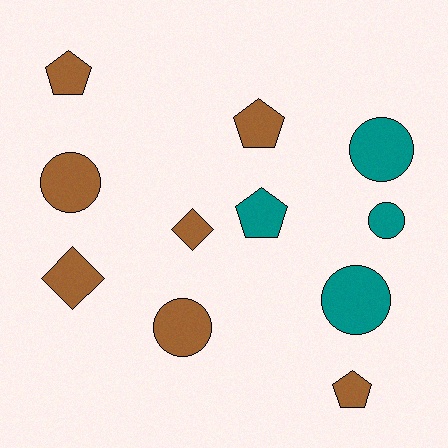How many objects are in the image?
There are 11 objects.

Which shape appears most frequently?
Circle, with 5 objects.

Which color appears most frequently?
Brown, with 7 objects.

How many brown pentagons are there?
There are 3 brown pentagons.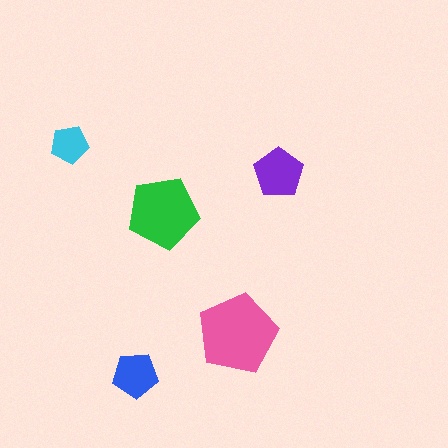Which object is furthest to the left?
The cyan pentagon is leftmost.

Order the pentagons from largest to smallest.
the pink one, the green one, the purple one, the blue one, the cyan one.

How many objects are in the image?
There are 5 objects in the image.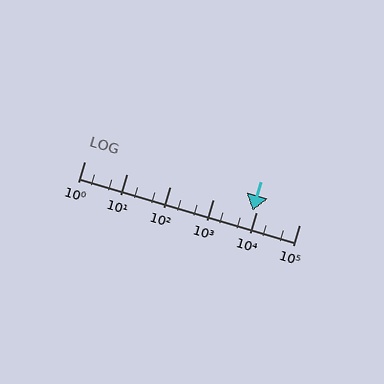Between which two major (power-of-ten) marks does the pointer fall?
The pointer is between 1000 and 10000.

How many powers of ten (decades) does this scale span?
The scale spans 5 decades, from 1 to 100000.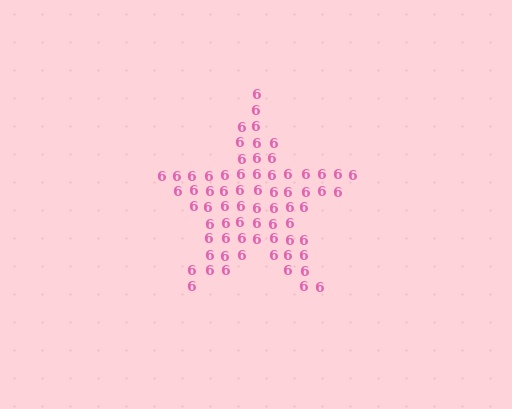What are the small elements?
The small elements are digit 6's.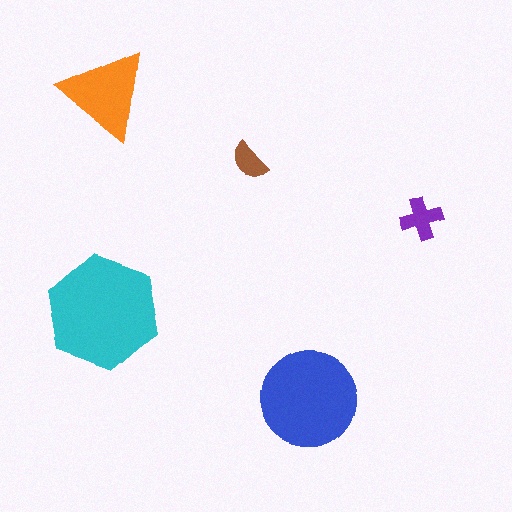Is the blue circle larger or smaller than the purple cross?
Larger.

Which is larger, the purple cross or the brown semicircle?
The purple cross.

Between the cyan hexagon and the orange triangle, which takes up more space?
The cyan hexagon.